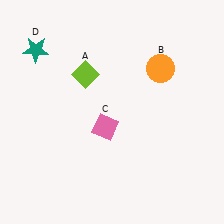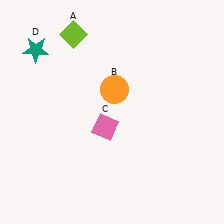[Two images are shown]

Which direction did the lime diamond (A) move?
The lime diamond (A) moved up.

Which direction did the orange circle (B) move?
The orange circle (B) moved left.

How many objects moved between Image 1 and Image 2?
2 objects moved between the two images.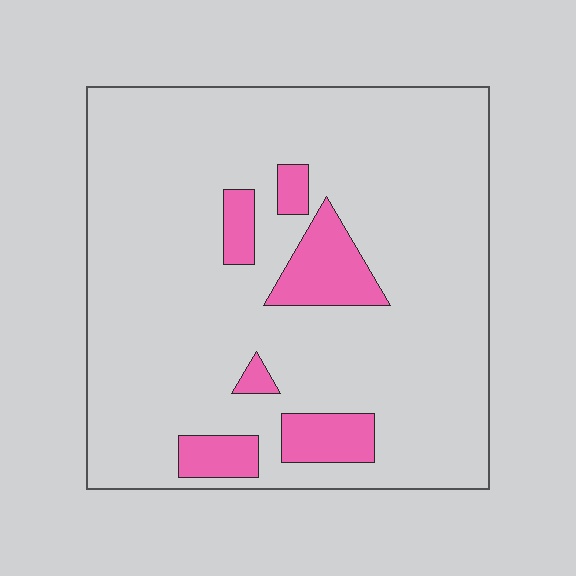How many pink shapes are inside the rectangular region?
6.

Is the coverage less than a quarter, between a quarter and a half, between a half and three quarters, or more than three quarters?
Less than a quarter.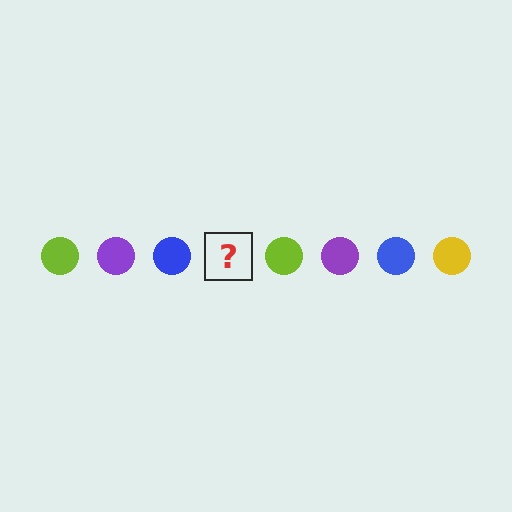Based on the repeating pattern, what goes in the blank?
The blank should be a yellow circle.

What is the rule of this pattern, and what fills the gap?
The rule is that the pattern cycles through lime, purple, blue, yellow circles. The gap should be filled with a yellow circle.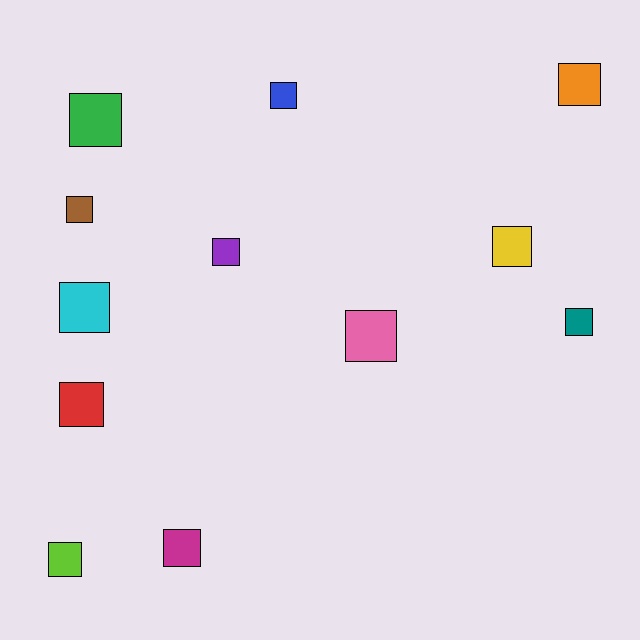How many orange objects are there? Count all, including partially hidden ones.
There is 1 orange object.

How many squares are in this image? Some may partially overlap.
There are 12 squares.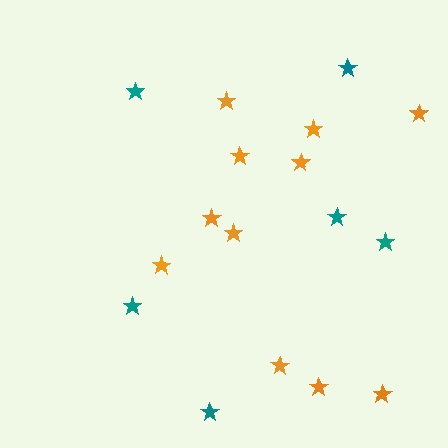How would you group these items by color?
There are 2 groups: one group of teal stars (6) and one group of orange stars (11).